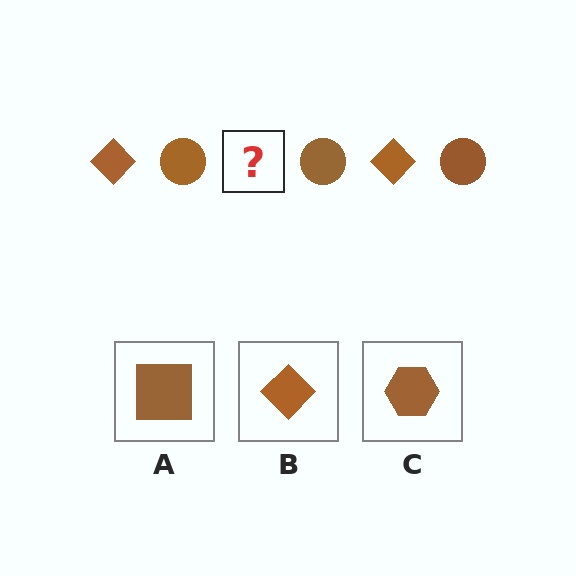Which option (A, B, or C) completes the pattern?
B.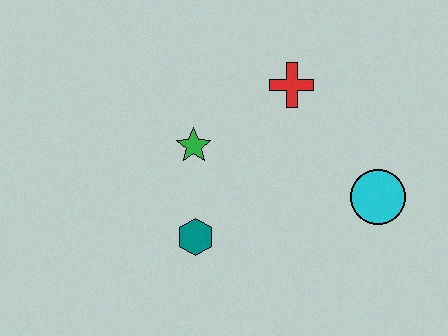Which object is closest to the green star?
The teal hexagon is closest to the green star.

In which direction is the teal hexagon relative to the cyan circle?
The teal hexagon is to the left of the cyan circle.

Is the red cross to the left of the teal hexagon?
No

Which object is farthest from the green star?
The cyan circle is farthest from the green star.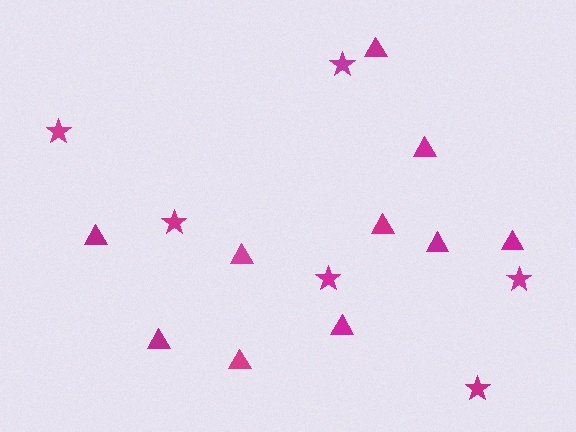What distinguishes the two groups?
There are 2 groups: one group of triangles (10) and one group of stars (6).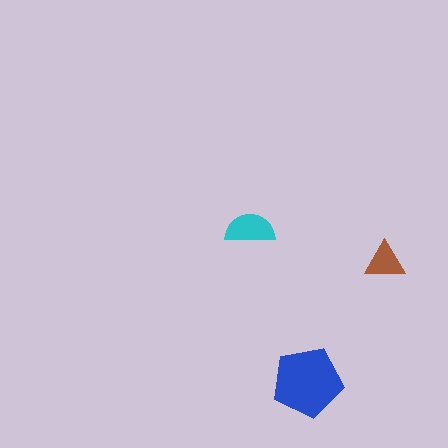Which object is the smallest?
The brown triangle.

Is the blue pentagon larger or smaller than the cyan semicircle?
Larger.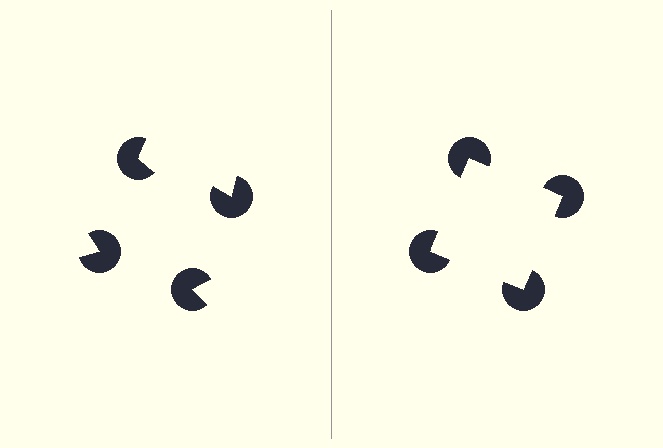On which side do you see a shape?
An illusory square appears on the right side. On the left side the wedge cuts are rotated, so no coherent shape forms.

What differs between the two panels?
The pac-man discs are positioned identically on both sides; only the wedge orientations differ. On the right they align to a square; on the left they are misaligned.